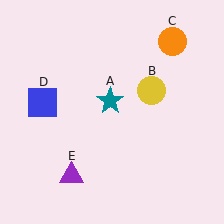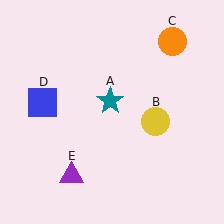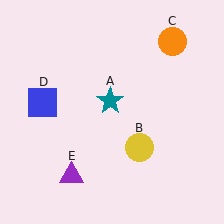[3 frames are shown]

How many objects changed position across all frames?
1 object changed position: yellow circle (object B).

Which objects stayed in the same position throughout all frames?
Teal star (object A) and orange circle (object C) and blue square (object D) and purple triangle (object E) remained stationary.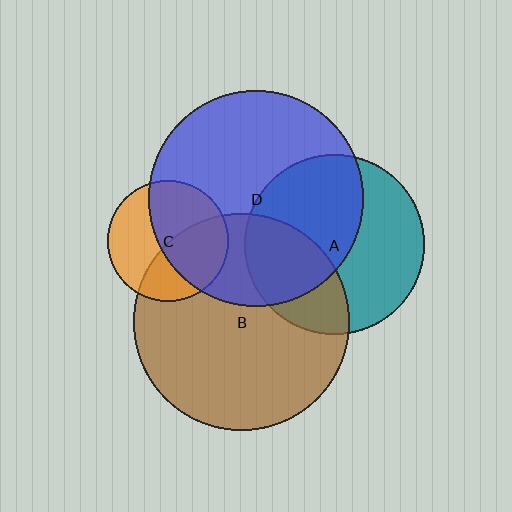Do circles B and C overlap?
Yes.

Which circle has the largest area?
Circle B (brown).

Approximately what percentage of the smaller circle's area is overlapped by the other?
Approximately 45%.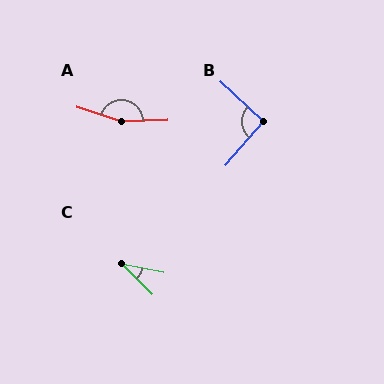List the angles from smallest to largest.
C (33°), B (92°), A (160°).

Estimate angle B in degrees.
Approximately 92 degrees.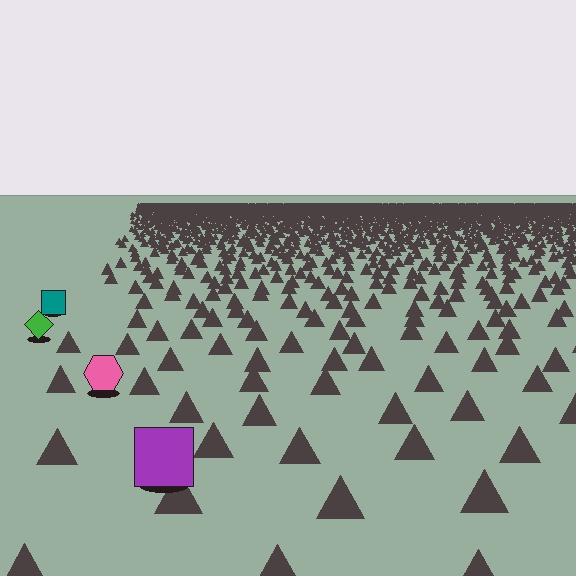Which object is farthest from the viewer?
The teal square is farthest from the viewer. It appears smaller and the ground texture around it is denser.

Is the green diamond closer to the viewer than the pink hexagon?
No. The pink hexagon is closer — you can tell from the texture gradient: the ground texture is coarser near it.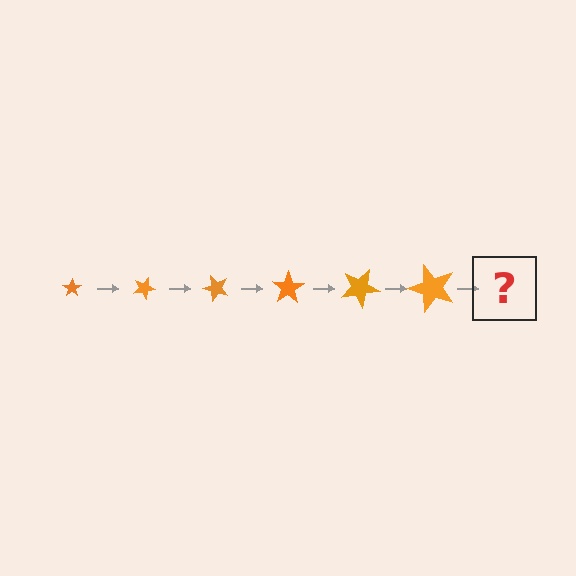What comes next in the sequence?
The next element should be a star, larger than the previous one and rotated 150 degrees from the start.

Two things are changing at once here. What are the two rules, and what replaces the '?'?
The two rules are that the star grows larger each step and it rotates 25 degrees each step. The '?' should be a star, larger than the previous one and rotated 150 degrees from the start.